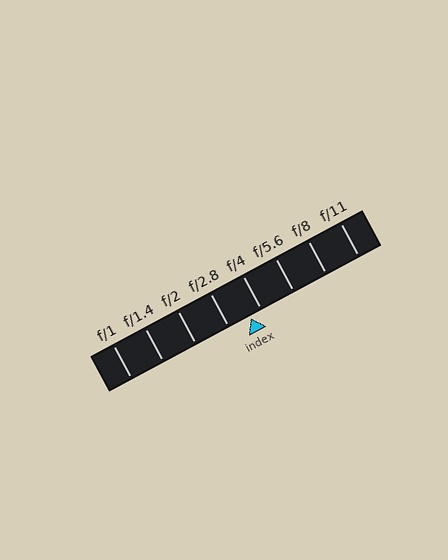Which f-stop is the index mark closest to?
The index mark is closest to f/4.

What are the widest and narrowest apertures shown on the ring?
The widest aperture shown is f/1 and the narrowest is f/11.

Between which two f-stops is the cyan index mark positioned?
The index mark is between f/2.8 and f/4.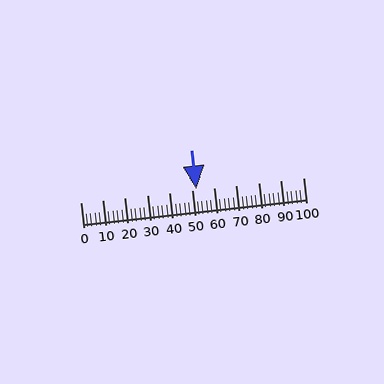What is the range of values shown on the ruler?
The ruler shows values from 0 to 100.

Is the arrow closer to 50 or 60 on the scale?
The arrow is closer to 50.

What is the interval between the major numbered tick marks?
The major tick marks are spaced 10 units apart.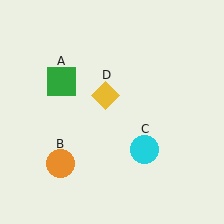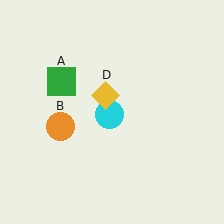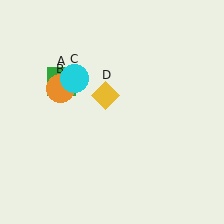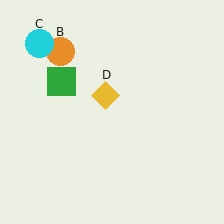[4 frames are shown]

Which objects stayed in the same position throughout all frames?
Green square (object A) and yellow diamond (object D) remained stationary.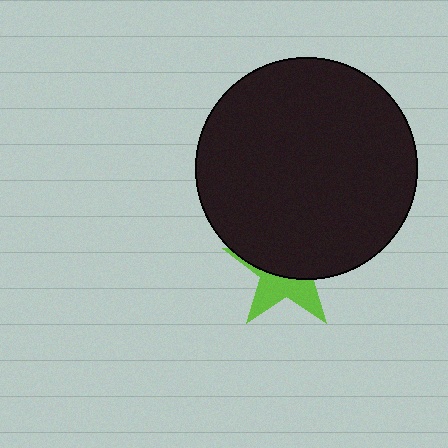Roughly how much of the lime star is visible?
A small part of it is visible (roughly 40%).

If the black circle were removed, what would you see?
You would see the complete lime star.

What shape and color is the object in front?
The object in front is a black circle.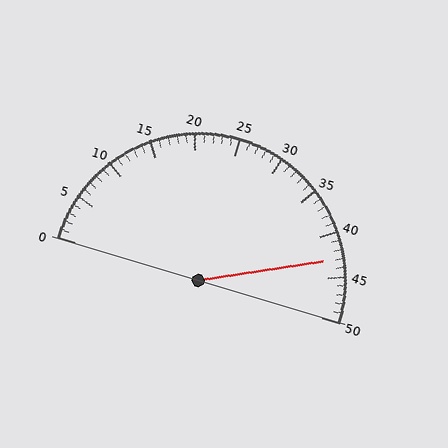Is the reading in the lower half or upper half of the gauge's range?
The reading is in the upper half of the range (0 to 50).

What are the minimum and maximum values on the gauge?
The gauge ranges from 0 to 50.